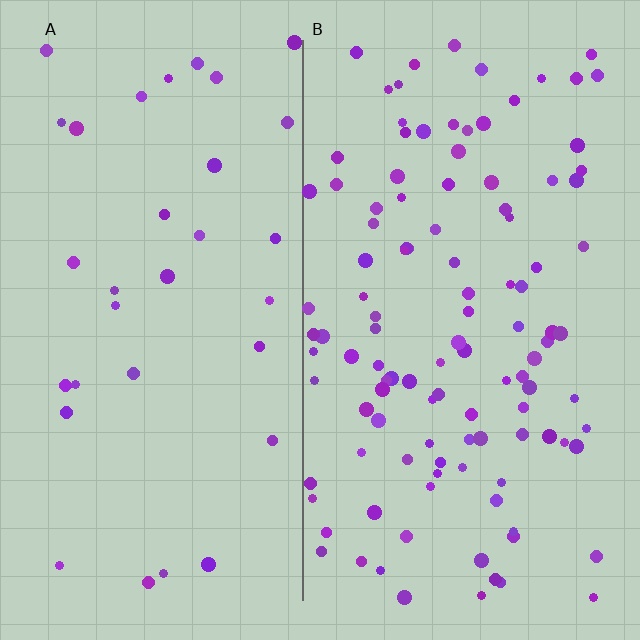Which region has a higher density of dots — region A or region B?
B (the right).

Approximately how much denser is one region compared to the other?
Approximately 3.4× — region B over region A.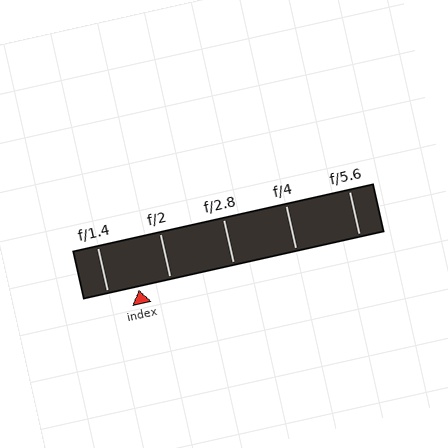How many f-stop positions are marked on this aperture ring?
There are 5 f-stop positions marked.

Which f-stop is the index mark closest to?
The index mark is closest to f/1.4.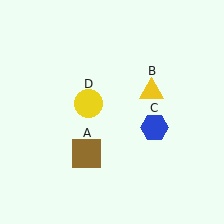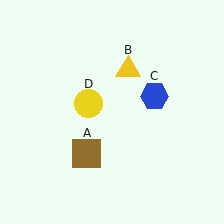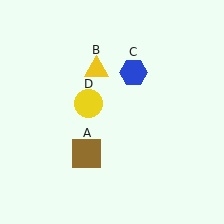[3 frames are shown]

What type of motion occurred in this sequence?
The yellow triangle (object B), blue hexagon (object C) rotated counterclockwise around the center of the scene.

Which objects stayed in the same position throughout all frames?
Brown square (object A) and yellow circle (object D) remained stationary.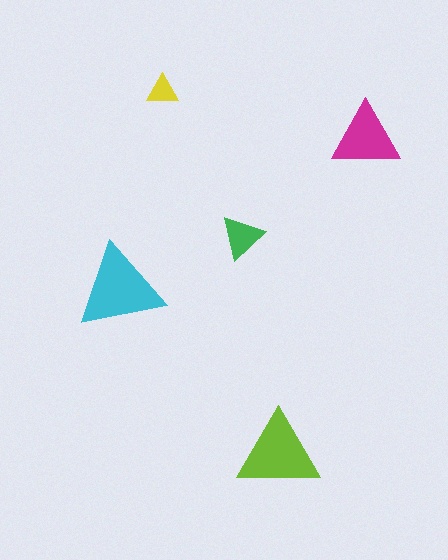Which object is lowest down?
The lime triangle is bottommost.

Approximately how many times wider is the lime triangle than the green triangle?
About 2 times wider.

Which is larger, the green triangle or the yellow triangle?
The green one.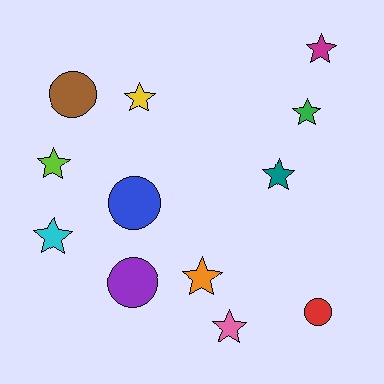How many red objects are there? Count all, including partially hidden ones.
There is 1 red object.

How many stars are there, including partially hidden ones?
There are 8 stars.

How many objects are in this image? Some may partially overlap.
There are 12 objects.